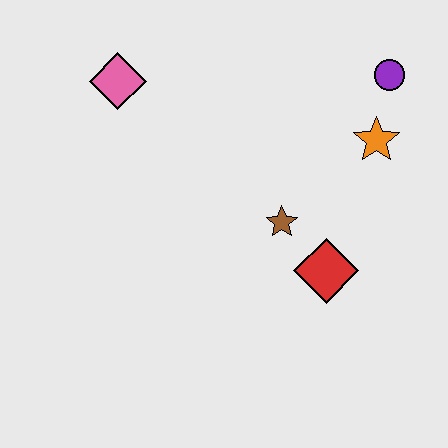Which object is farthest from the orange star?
The pink diamond is farthest from the orange star.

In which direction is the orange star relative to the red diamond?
The orange star is above the red diamond.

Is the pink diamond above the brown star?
Yes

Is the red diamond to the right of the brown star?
Yes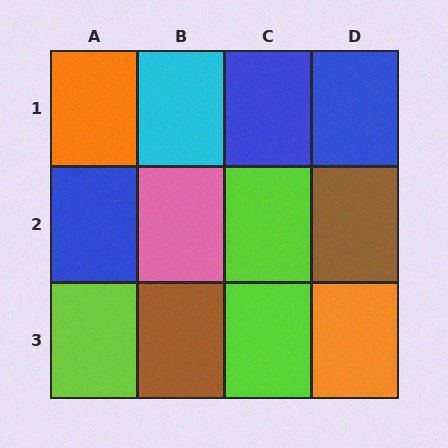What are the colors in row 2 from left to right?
Blue, pink, lime, brown.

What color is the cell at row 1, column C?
Blue.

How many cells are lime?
3 cells are lime.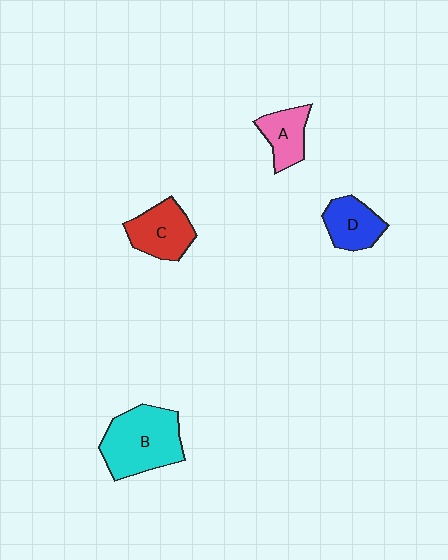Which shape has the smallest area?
Shape A (pink).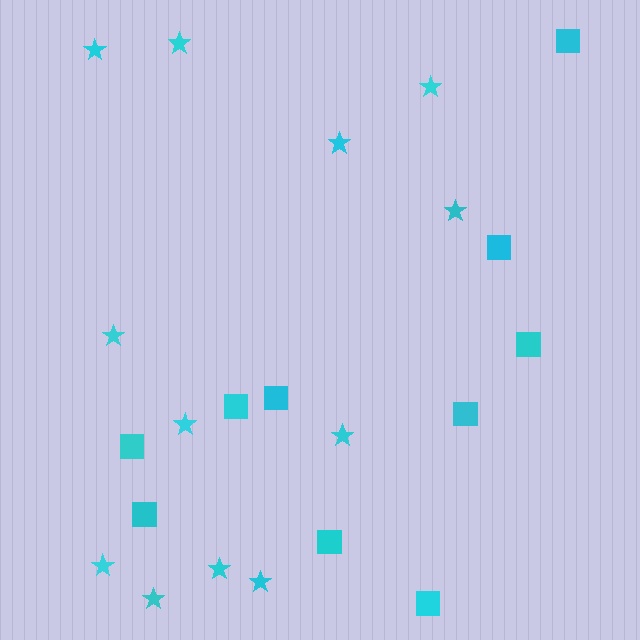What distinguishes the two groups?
There are 2 groups: one group of stars (12) and one group of squares (10).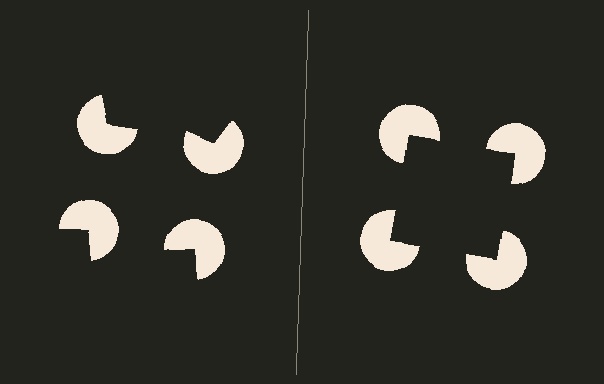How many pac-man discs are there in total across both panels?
8 — 4 on each side.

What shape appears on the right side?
An illusory square.